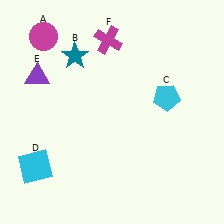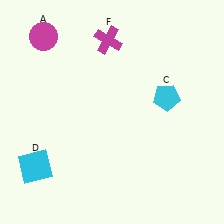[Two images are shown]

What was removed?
The teal star (B), the purple triangle (E) were removed in Image 2.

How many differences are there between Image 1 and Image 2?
There are 2 differences between the two images.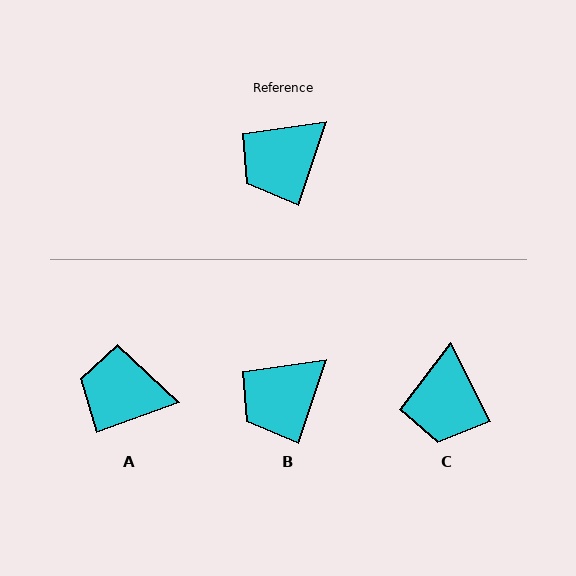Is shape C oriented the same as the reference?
No, it is off by about 45 degrees.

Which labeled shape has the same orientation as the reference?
B.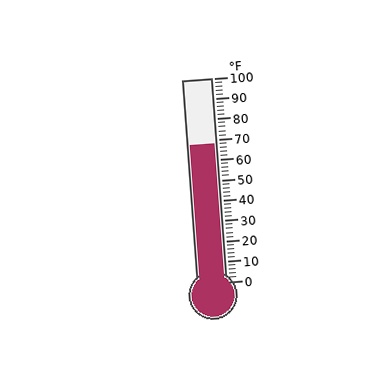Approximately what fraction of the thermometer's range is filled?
The thermometer is filled to approximately 70% of its range.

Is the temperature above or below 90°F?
The temperature is below 90°F.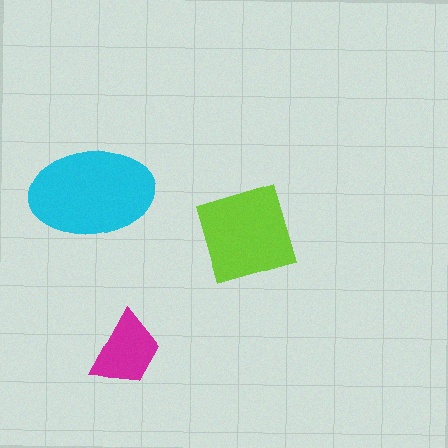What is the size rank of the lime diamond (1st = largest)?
2nd.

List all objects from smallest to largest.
The magenta trapezoid, the lime diamond, the cyan ellipse.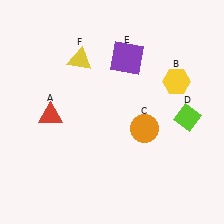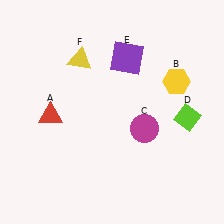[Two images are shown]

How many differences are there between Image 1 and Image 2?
There is 1 difference between the two images.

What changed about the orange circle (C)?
In Image 1, C is orange. In Image 2, it changed to magenta.